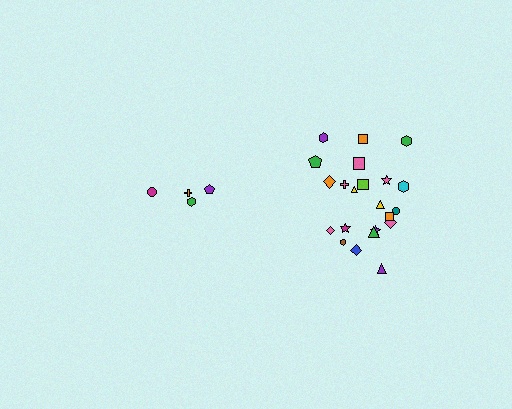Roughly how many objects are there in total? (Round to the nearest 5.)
Roughly 25 objects in total.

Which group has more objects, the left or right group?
The right group.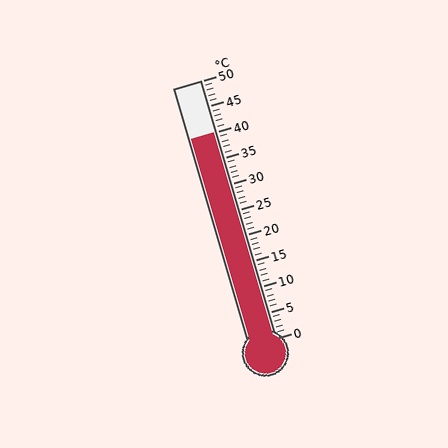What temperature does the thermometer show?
The thermometer shows approximately 40°C.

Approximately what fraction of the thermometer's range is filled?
The thermometer is filled to approximately 80% of its range.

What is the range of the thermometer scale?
The thermometer scale ranges from 0°C to 50°C.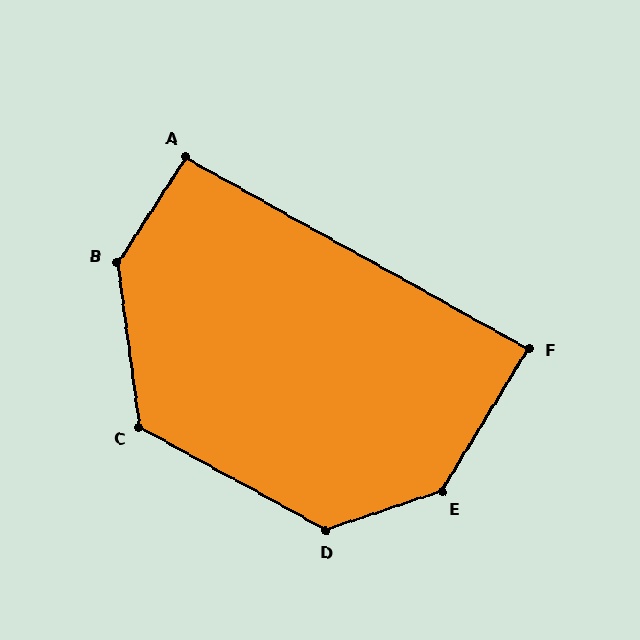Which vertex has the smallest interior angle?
F, at approximately 88 degrees.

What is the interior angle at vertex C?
Approximately 126 degrees (obtuse).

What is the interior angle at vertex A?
Approximately 94 degrees (approximately right).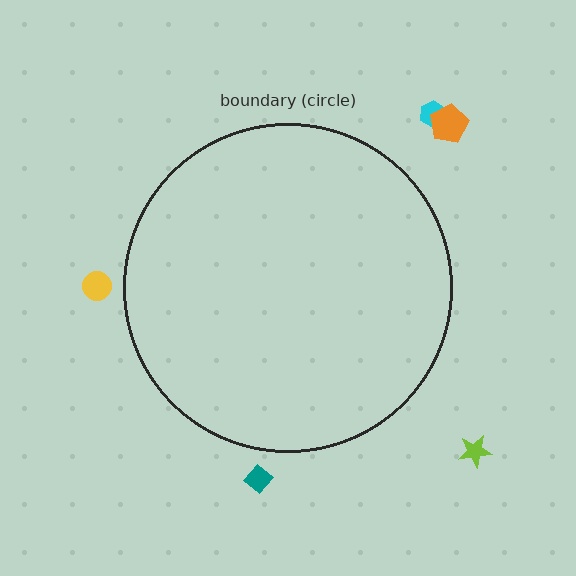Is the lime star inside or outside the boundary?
Outside.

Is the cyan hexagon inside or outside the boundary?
Outside.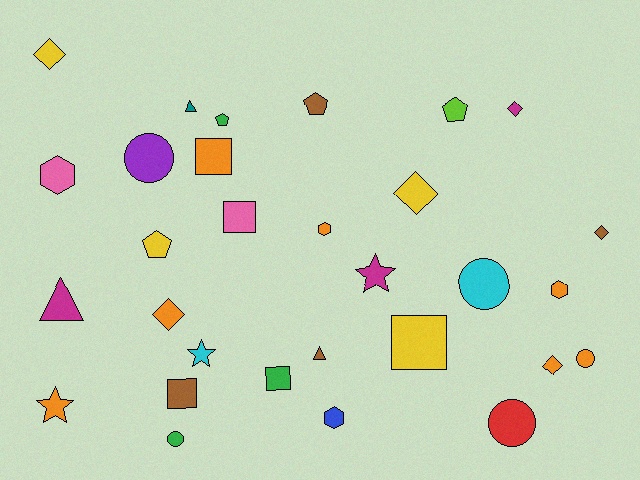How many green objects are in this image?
There are 3 green objects.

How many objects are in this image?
There are 30 objects.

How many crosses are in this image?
There are no crosses.